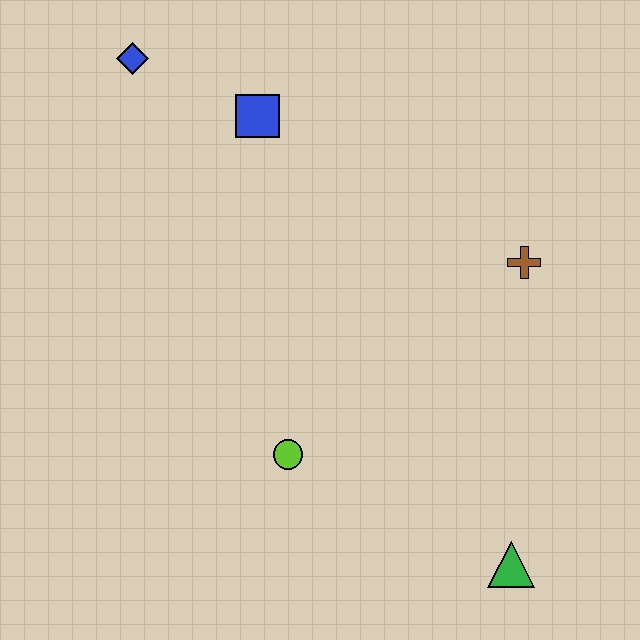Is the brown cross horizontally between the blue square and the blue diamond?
No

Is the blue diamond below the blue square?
No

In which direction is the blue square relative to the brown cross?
The blue square is to the left of the brown cross.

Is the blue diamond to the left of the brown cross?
Yes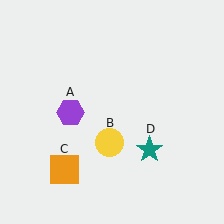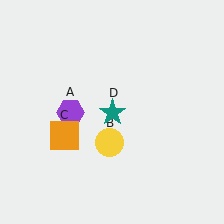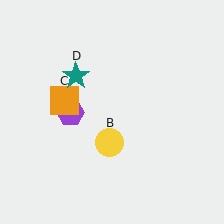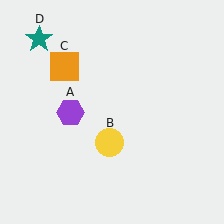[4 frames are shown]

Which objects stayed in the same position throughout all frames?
Purple hexagon (object A) and yellow circle (object B) remained stationary.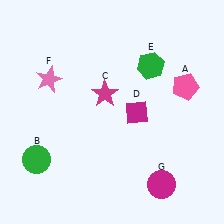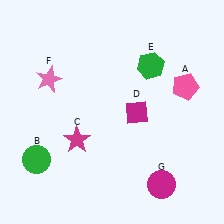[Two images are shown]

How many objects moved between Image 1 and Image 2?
1 object moved between the two images.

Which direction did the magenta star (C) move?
The magenta star (C) moved down.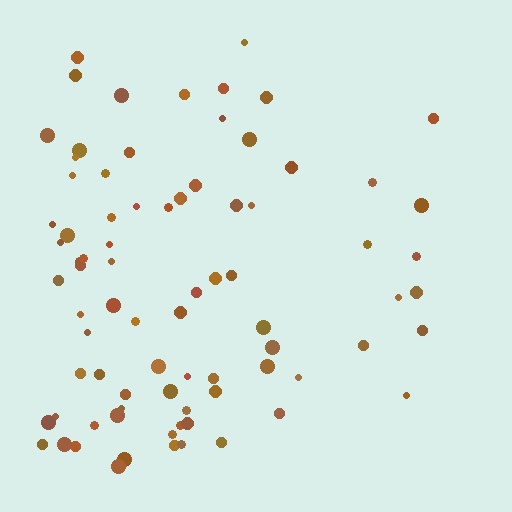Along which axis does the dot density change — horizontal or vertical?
Horizontal.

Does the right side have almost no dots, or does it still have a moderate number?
Still a moderate number, just noticeably fewer than the left.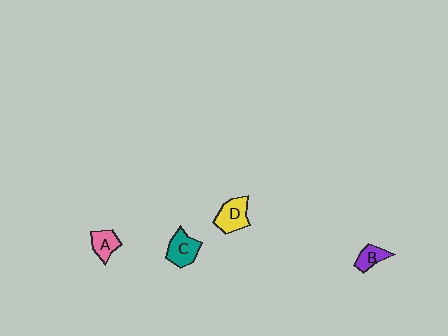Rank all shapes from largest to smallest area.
From largest to smallest: D (yellow), C (teal), A (pink), B (purple).